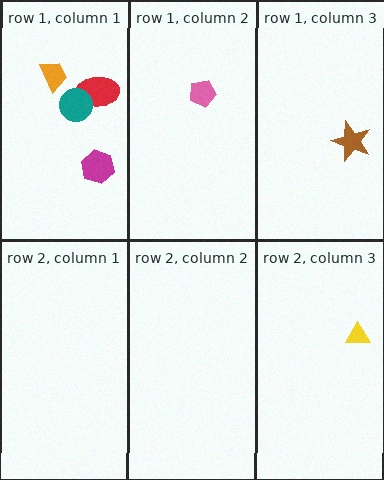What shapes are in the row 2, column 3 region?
The yellow triangle.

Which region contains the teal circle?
The row 1, column 1 region.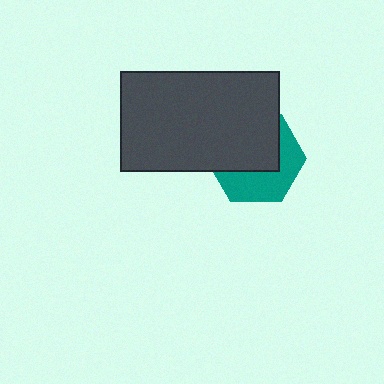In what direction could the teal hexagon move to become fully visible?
The teal hexagon could move down. That would shift it out from behind the dark gray rectangle entirely.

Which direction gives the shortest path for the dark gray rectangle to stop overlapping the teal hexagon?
Moving up gives the shortest separation.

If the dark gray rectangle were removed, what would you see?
You would see the complete teal hexagon.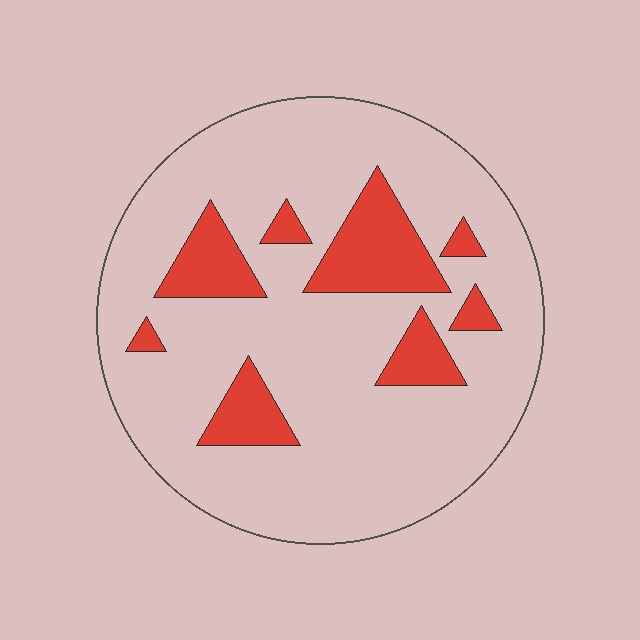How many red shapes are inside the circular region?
8.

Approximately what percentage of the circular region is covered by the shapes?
Approximately 20%.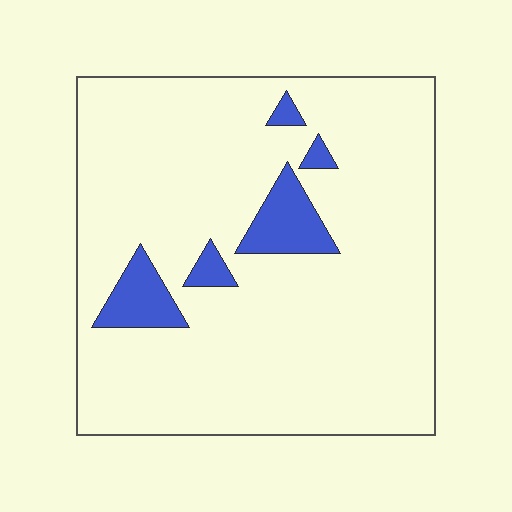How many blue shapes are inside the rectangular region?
5.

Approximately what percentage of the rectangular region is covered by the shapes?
Approximately 10%.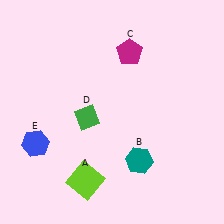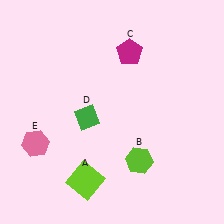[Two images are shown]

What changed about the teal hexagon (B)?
In Image 1, B is teal. In Image 2, it changed to lime.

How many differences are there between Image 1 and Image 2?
There are 2 differences between the two images.